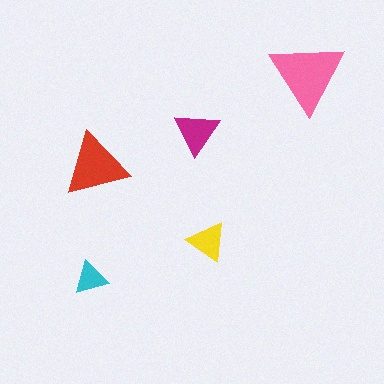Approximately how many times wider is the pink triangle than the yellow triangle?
About 2 times wider.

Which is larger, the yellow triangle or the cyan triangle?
The yellow one.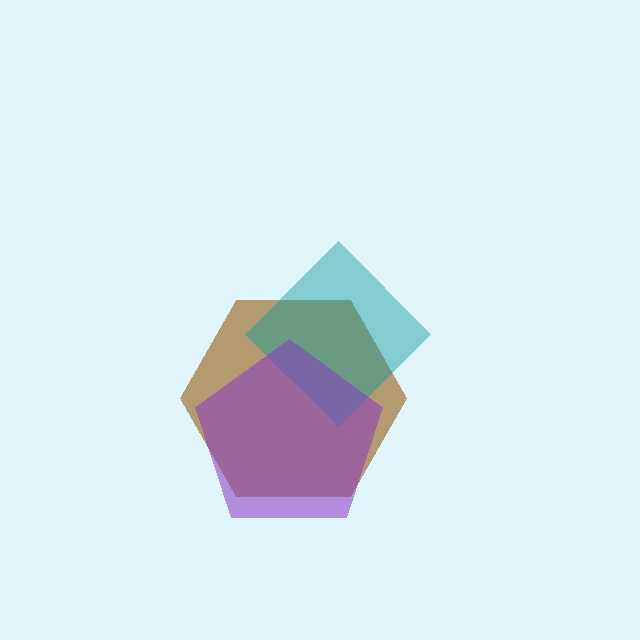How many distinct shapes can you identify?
There are 3 distinct shapes: a brown hexagon, a teal diamond, a purple pentagon.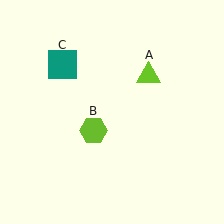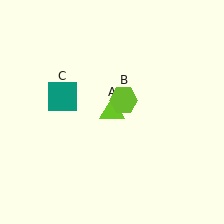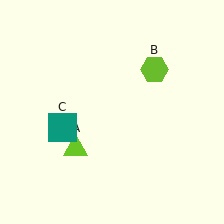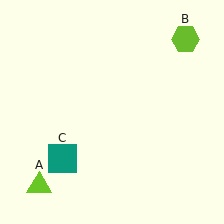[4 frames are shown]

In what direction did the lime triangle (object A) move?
The lime triangle (object A) moved down and to the left.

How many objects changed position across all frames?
3 objects changed position: lime triangle (object A), lime hexagon (object B), teal square (object C).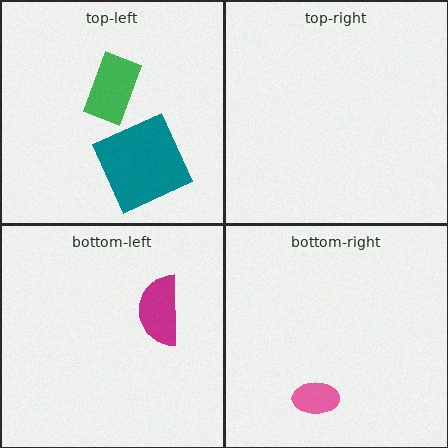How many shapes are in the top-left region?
2.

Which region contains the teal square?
The top-left region.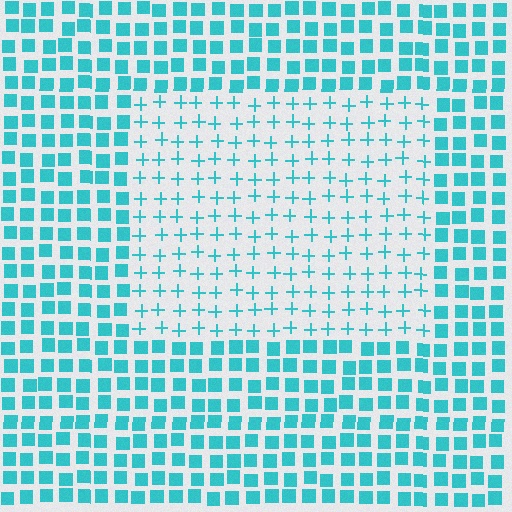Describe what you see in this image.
The image is filled with small cyan elements arranged in a uniform grid. A rectangle-shaped region contains plus signs, while the surrounding area contains squares. The boundary is defined purely by the change in element shape.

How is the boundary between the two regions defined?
The boundary is defined by a change in element shape: plus signs inside vs. squares outside. All elements share the same color and spacing.